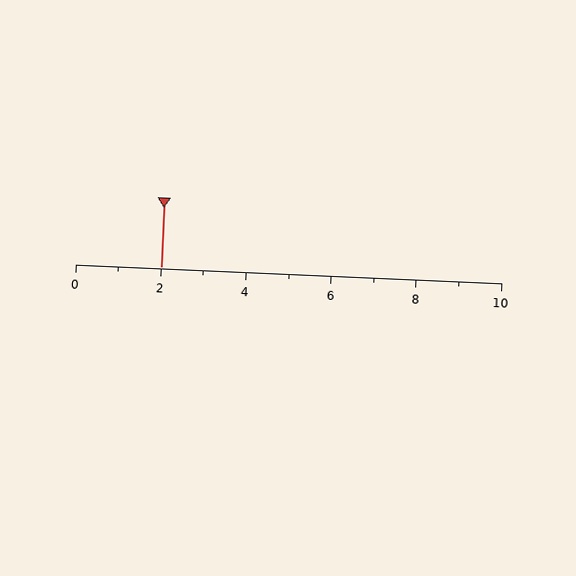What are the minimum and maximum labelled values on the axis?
The axis runs from 0 to 10.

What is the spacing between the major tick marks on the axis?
The major ticks are spaced 2 apart.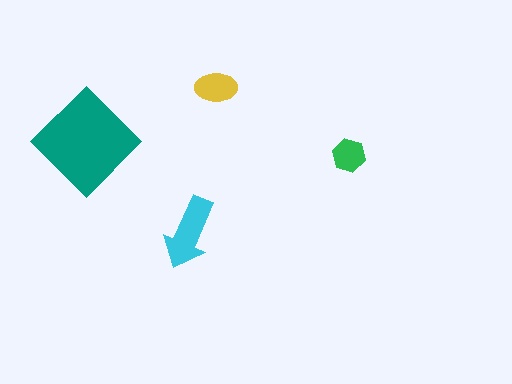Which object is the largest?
The teal diamond.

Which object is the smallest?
The green hexagon.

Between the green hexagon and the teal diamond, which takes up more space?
The teal diamond.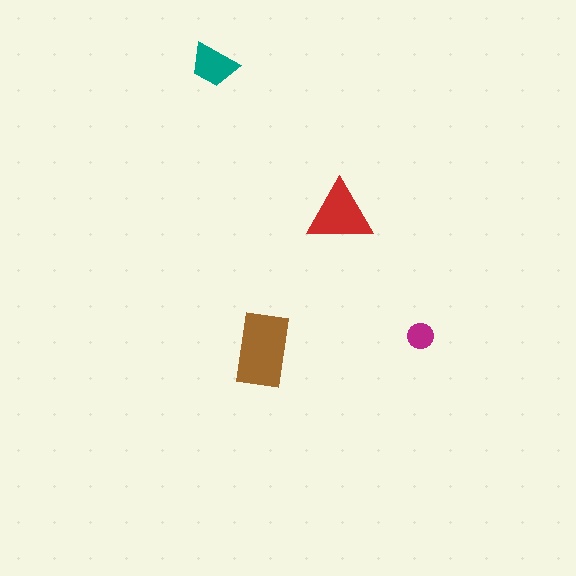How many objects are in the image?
There are 4 objects in the image.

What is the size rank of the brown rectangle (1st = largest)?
1st.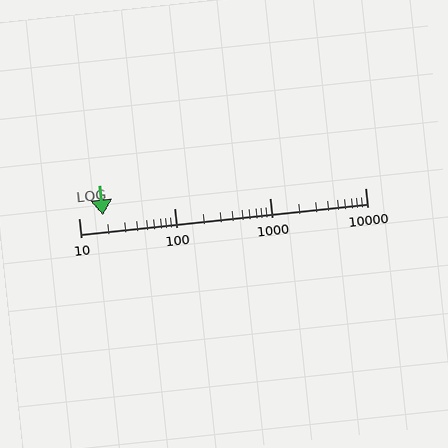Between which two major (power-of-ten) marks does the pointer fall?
The pointer is between 10 and 100.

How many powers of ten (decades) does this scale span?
The scale spans 3 decades, from 10 to 10000.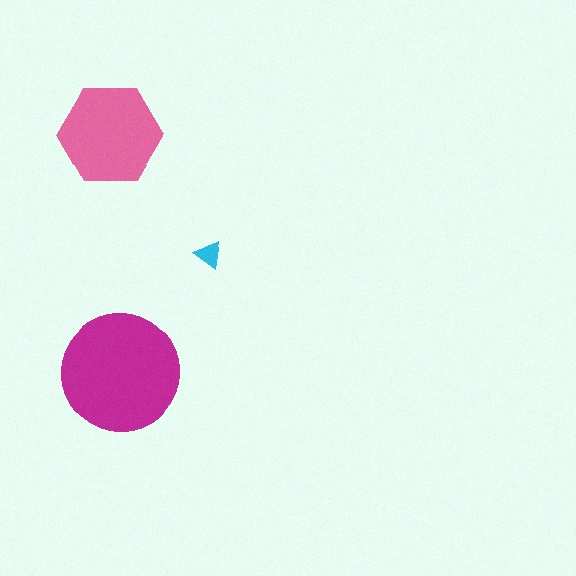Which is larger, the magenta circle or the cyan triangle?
The magenta circle.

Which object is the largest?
The magenta circle.